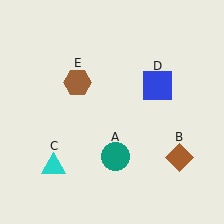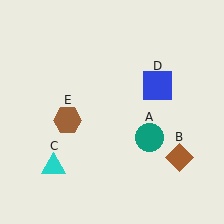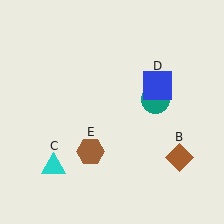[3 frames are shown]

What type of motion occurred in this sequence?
The teal circle (object A), brown hexagon (object E) rotated counterclockwise around the center of the scene.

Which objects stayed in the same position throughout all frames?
Brown diamond (object B) and cyan triangle (object C) and blue square (object D) remained stationary.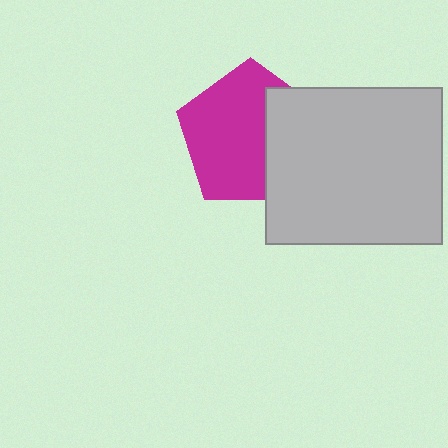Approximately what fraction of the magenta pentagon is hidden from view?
Roughly 34% of the magenta pentagon is hidden behind the light gray rectangle.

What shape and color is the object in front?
The object in front is a light gray rectangle.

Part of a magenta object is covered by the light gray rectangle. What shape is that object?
It is a pentagon.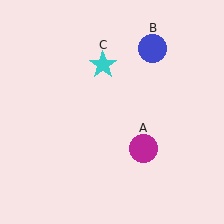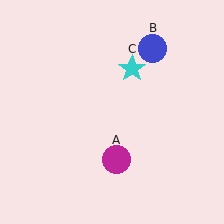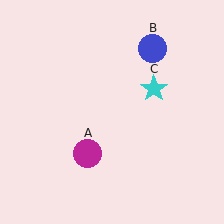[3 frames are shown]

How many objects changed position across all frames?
2 objects changed position: magenta circle (object A), cyan star (object C).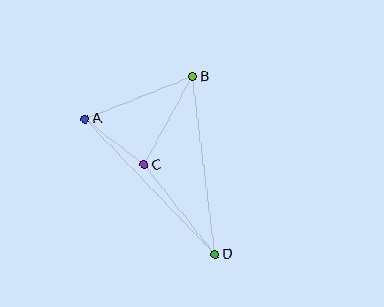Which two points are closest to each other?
Points A and C are closest to each other.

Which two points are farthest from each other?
Points A and D are farthest from each other.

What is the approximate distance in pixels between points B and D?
The distance between B and D is approximately 179 pixels.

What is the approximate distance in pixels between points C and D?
The distance between C and D is approximately 114 pixels.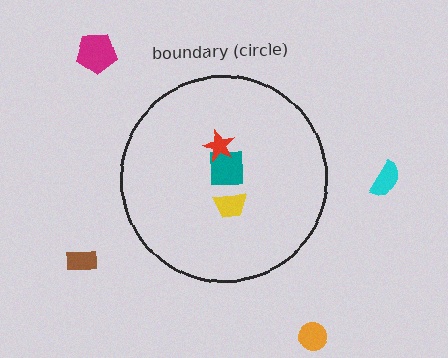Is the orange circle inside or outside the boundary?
Outside.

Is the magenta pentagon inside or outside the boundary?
Outside.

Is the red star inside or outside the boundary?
Inside.